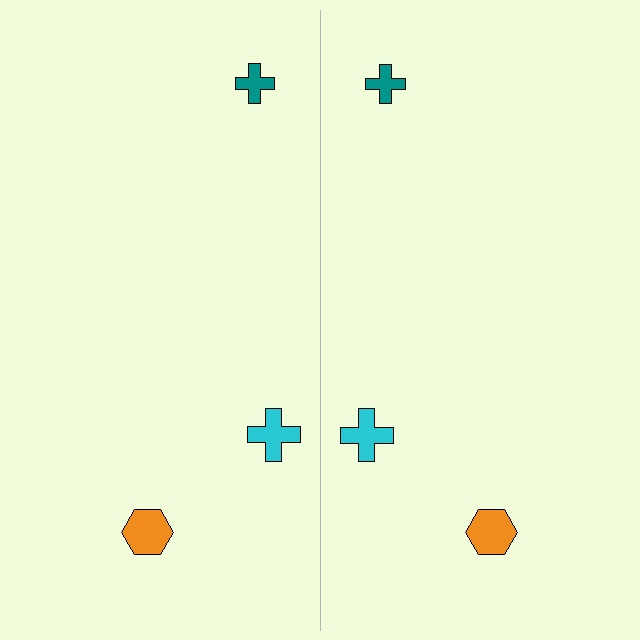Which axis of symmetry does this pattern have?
The pattern has a vertical axis of symmetry running through the center of the image.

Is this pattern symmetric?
Yes, this pattern has bilateral (reflection) symmetry.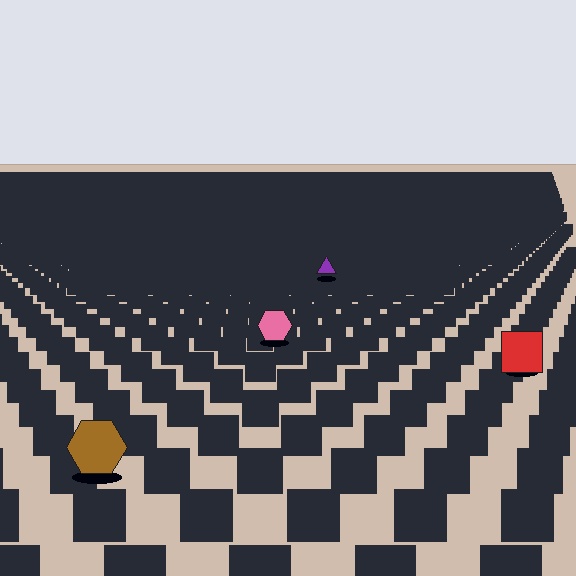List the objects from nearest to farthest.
From nearest to farthest: the brown hexagon, the red square, the pink hexagon, the purple triangle.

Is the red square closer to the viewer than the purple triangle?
Yes. The red square is closer — you can tell from the texture gradient: the ground texture is coarser near it.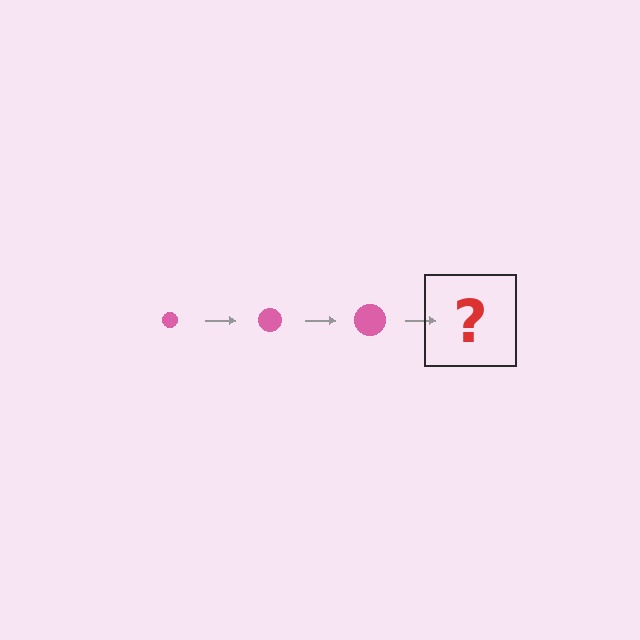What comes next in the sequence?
The next element should be a pink circle, larger than the previous one.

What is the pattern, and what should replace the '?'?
The pattern is that the circle gets progressively larger each step. The '?' should be a pink circle, larger than the previous one.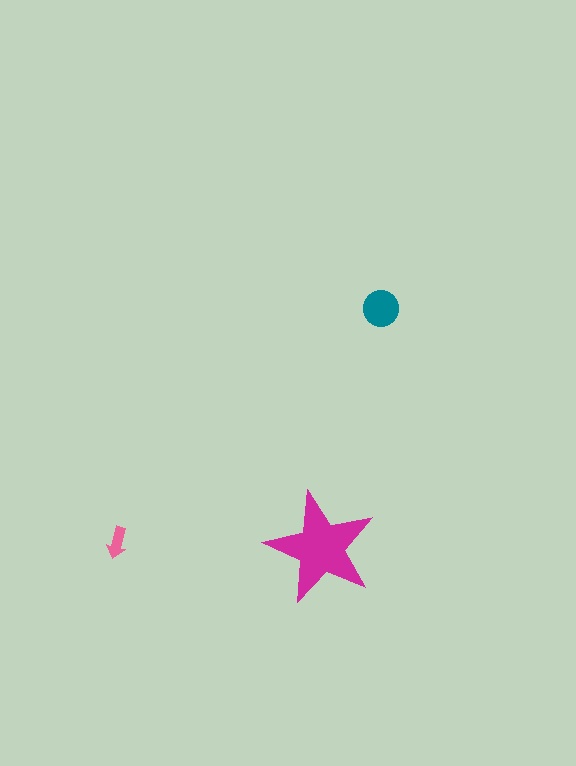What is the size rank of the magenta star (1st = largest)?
1st.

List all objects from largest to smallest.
The magenta star, the teal circle, the pink arrow.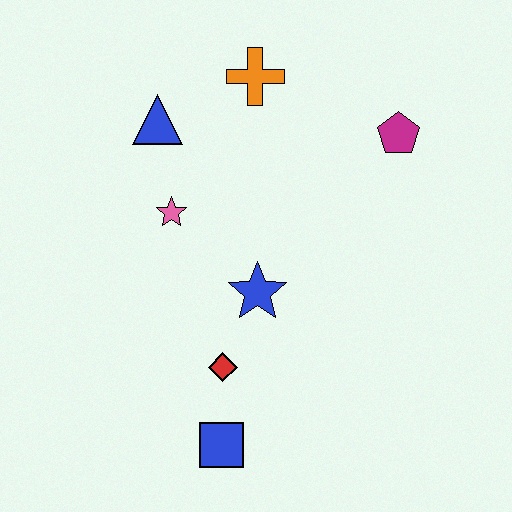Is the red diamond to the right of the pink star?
Yes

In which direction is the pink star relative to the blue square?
The pink star is above the blue square.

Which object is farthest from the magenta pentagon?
The blue square is farthest from the magenta pentagon.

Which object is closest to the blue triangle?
The pink star is closest to the blue triangle.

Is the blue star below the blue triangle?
Yes